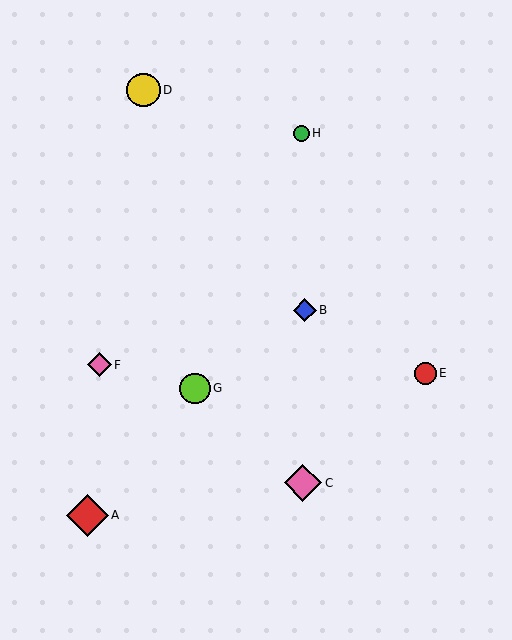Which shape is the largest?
The red diamond (labeled A) is the largest.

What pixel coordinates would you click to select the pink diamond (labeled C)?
Click at (303, 483) to select the pink diamond C.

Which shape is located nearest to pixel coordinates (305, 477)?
The pink diamond (labeled C) at (303, 483) is nearest to that location.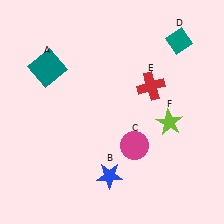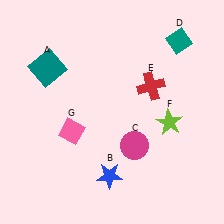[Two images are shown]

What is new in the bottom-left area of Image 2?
A pink diamond (G) was added in the bottom-left area of Image 2.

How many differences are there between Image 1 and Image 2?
There is 1 difference between the two images.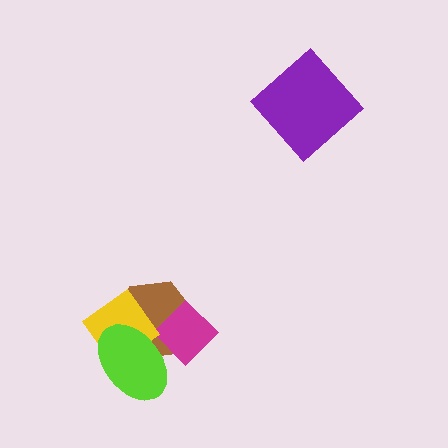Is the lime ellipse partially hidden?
No, no other shape covers it.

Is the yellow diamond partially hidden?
Yes, it is partially covered by another shape.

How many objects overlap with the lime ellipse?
3 objects overlap with the lime ellipse.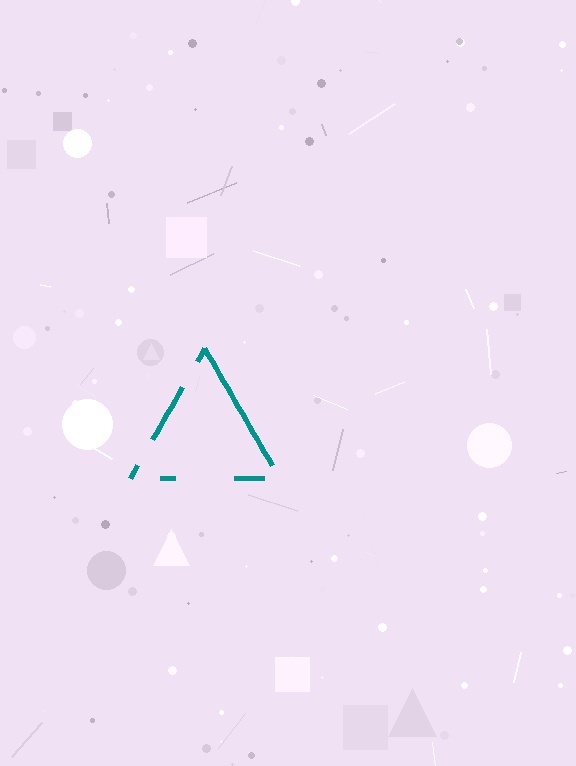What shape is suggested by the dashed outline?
The dashed outline suggests a triangle.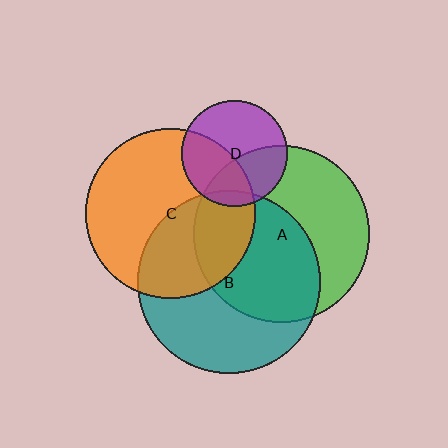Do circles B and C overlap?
Yes.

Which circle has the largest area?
Circle B (teal).